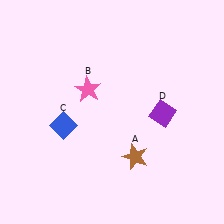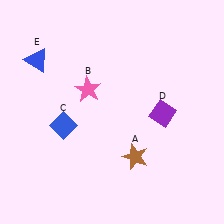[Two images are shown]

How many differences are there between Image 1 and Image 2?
There is 1 difference between the two images.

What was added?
A blue triangle (E) was added in Image 2.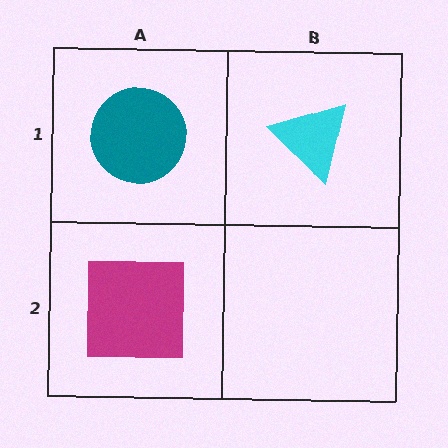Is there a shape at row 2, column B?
No, that cell is empty.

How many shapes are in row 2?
1 shape.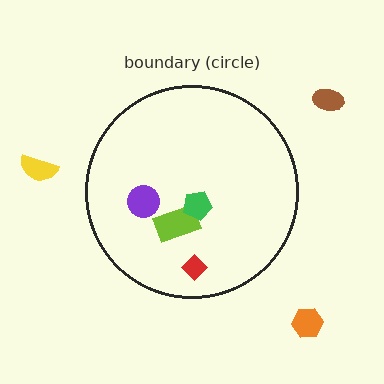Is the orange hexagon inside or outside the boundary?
Outside.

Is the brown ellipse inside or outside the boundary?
Outside.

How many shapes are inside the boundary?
4 inside, 3 outside.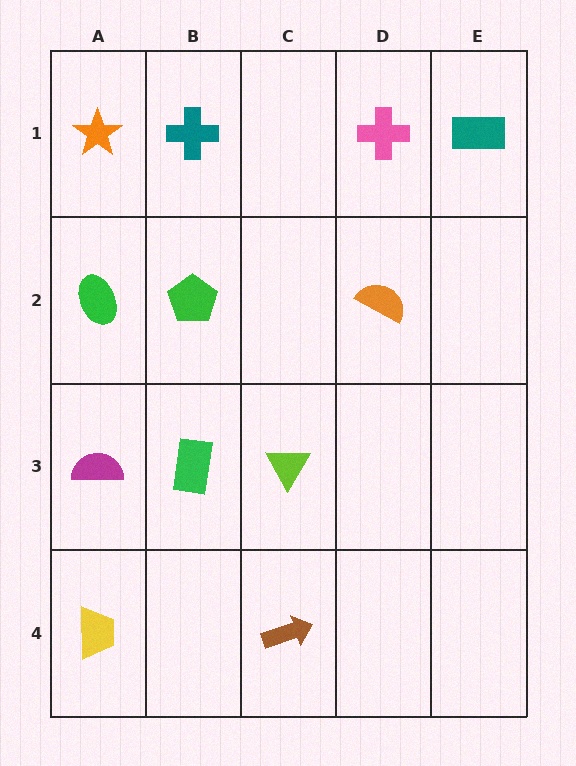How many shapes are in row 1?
4 shapes.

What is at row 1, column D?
A pink cross.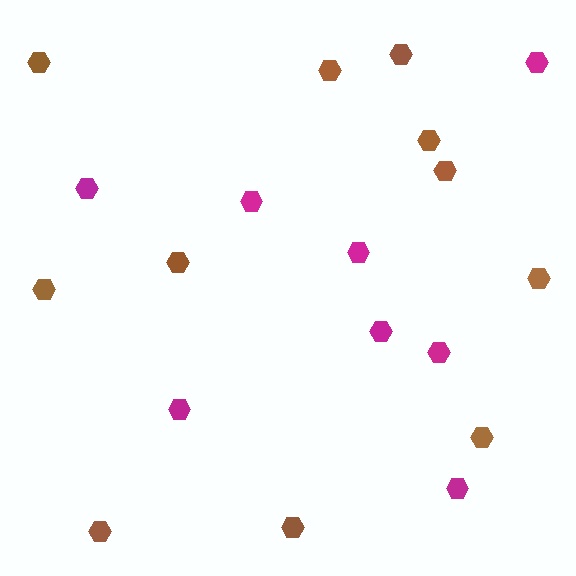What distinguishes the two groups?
There are 2 groups: one group of magenta hexagons (8) and one group of brown hexagons (11).